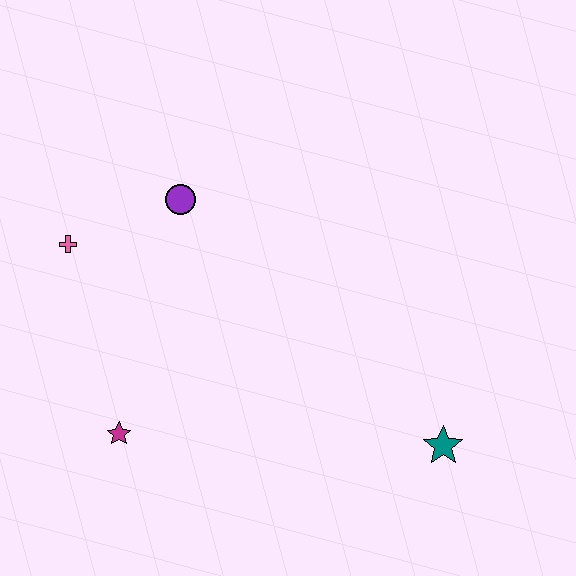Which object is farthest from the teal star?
The pink cross is farthest from the teal star.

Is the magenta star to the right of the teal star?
No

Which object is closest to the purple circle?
The pink cross is closest to the purple circle.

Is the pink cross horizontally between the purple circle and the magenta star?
No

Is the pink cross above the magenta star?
Yes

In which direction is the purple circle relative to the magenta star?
The purple circle is above the magenta star.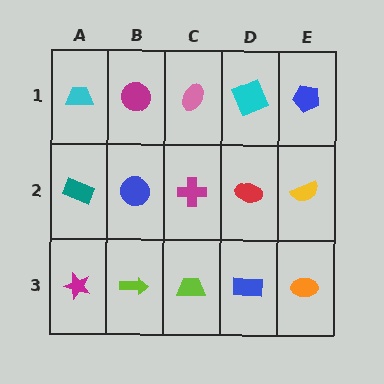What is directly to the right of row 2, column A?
A blue circle.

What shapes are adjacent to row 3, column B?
A blue circle (row 2, column B), a magenta star (row 3, column A), a lime trapezoid (row 3, column C).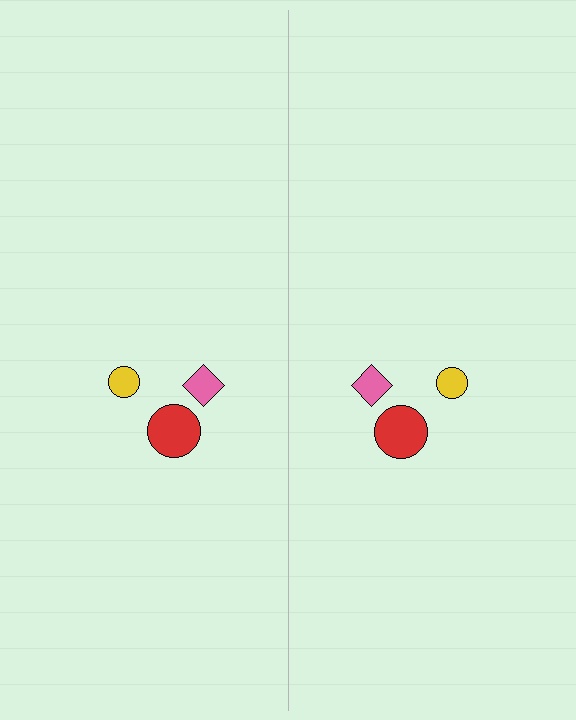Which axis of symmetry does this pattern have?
The pattern has a vertical axis of symmetry running through the center of the image.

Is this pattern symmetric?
Yes, this pattern has bilateral (reflection) symmetry.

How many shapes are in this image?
There are 6 shapes in this image.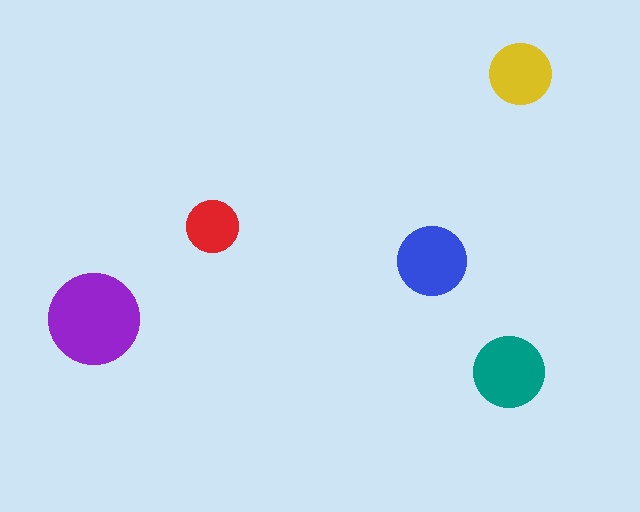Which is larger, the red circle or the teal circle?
The teal one.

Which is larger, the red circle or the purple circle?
The purple one.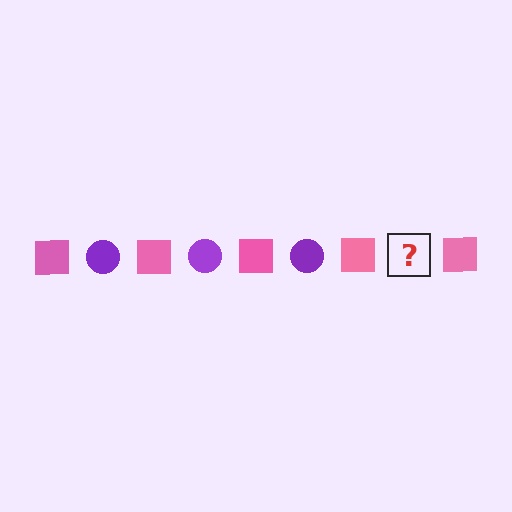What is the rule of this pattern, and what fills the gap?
The rule is that the pattern alternates between pink square and purple circle. The gap should be filled with a purple circle.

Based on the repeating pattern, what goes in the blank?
The blank should be a purple circle.